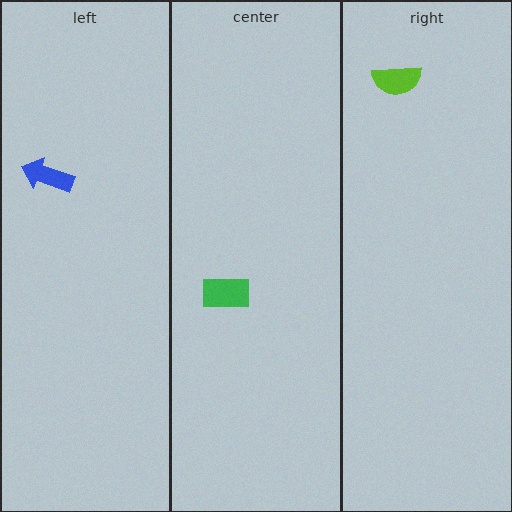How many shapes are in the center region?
1.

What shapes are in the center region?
The green rectangle.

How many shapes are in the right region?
1.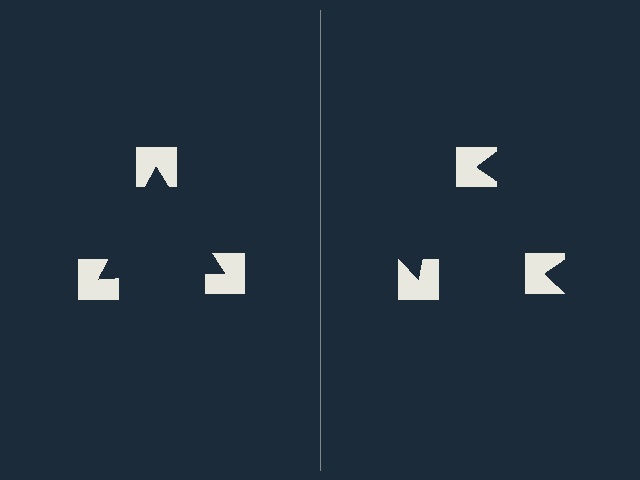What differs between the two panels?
The notched squares are positioned identically on both sides; only the wedge orientations differ. On the left they align to a triangle; on the right they are misaligned.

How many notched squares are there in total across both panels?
6 — 3 on each side.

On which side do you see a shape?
An illusory triangle appears on the left side. On the right side the wedge cuts are rotated, so no coherent shape forms.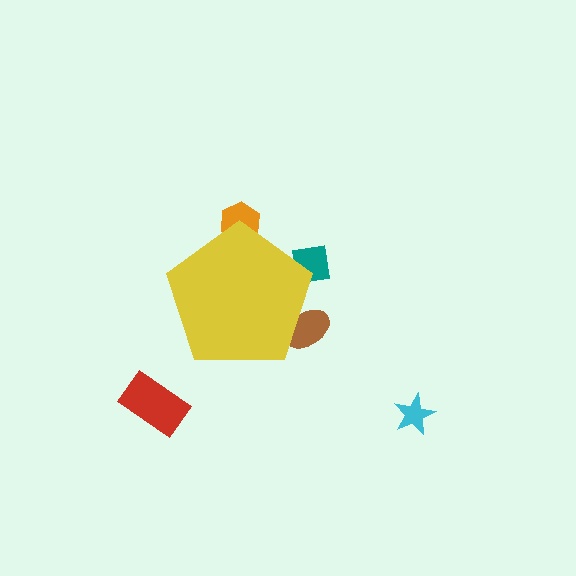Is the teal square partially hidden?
Yes, the teal square is partially hidden behind the yellow pentagon.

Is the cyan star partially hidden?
No, the cyan star is fully visible.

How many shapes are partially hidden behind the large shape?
3 shapes are partially hidden.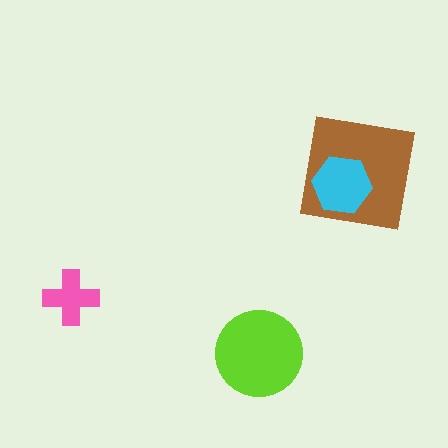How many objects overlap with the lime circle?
0 objects overlap with the lime circle.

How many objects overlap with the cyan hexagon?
1 object overlaps with the cyan hexagon.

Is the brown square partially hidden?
Yes, it is partially covered by another shape.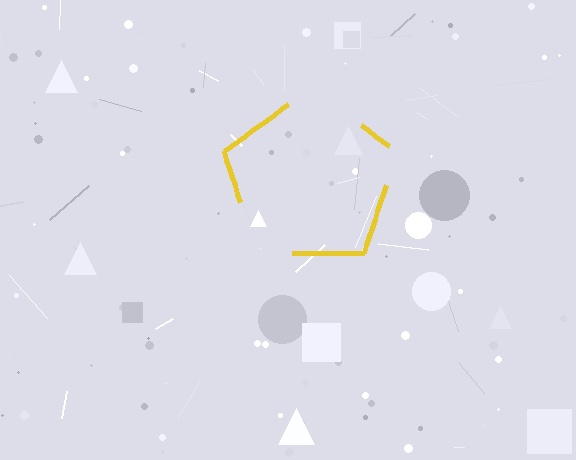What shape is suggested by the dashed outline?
The dashed outline suggests a pentagon.